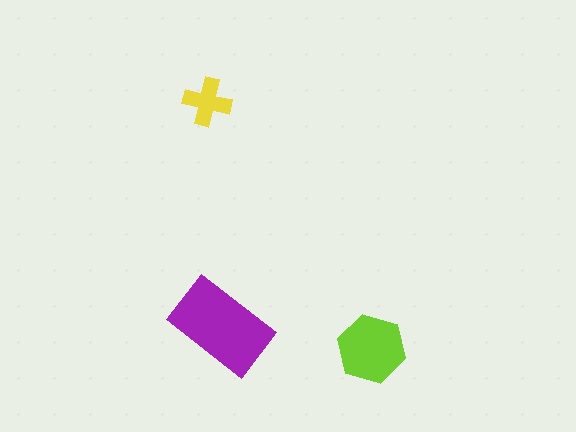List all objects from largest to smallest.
The purple rectangle, the lime hexagon, the yellow cross.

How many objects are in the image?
There are 3 objects in the image.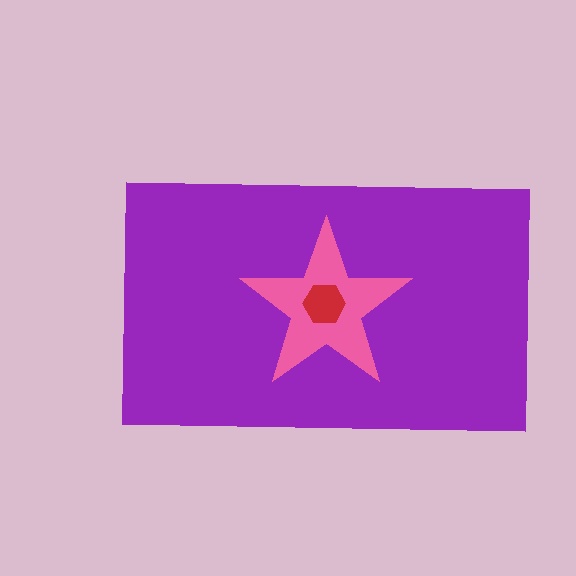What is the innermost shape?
The red hexagon.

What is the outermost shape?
The purple rectangle.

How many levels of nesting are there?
3.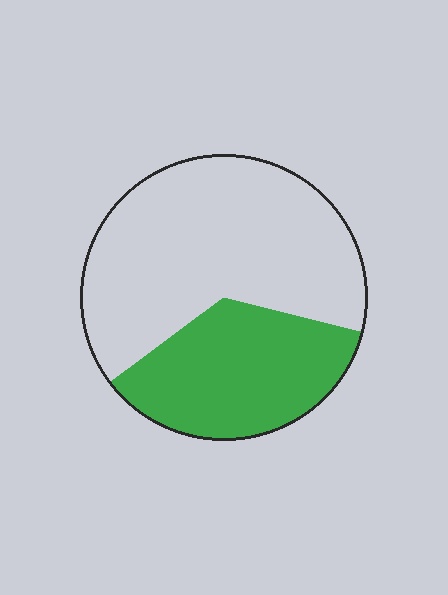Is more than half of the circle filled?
No.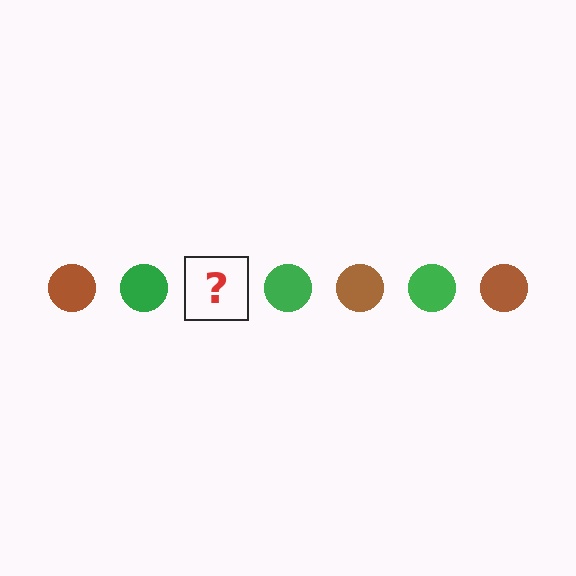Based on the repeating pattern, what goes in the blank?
The blank should be a brown circle.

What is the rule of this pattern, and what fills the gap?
The rule is that the pattern cycles through brown, green circles. The gap should be filled with a brown circle.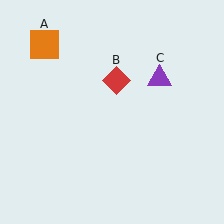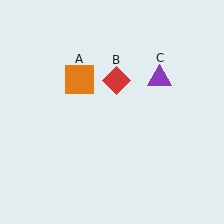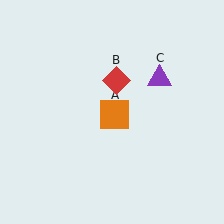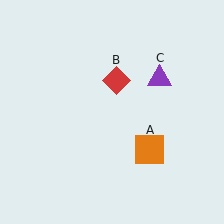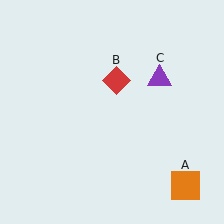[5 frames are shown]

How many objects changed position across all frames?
1 object changed position: orange square (object A).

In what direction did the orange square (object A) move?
The orange square (object A) moved down and to the right.